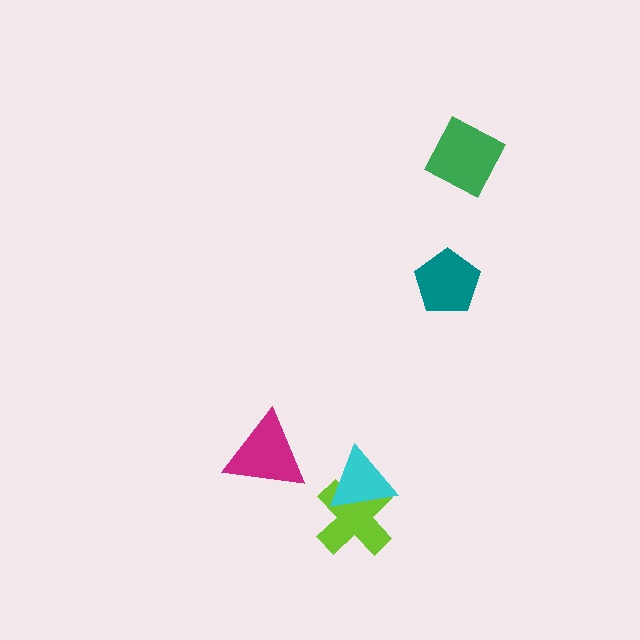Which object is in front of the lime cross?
The cyan triangle is in front of the lime cross.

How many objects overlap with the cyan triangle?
1 object overlaps with the cyan triangle.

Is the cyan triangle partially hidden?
No, no other shape covers it.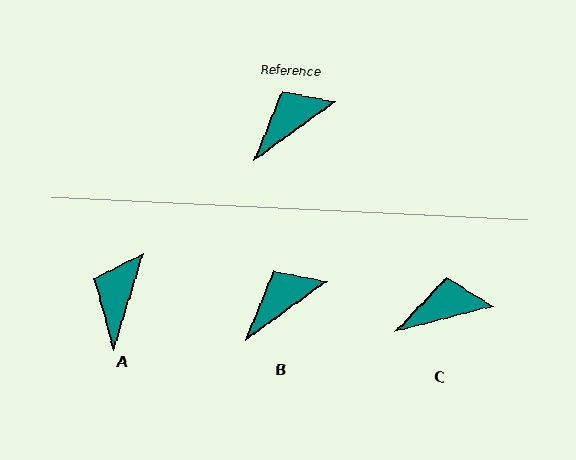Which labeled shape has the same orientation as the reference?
B.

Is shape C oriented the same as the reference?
No, it is off by about 21 degrees.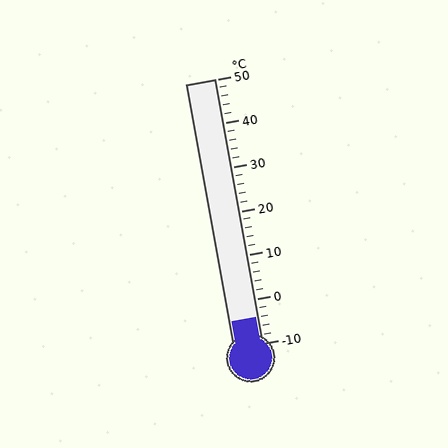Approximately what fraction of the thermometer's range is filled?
The thermometer is filled to approximately 10% of its range.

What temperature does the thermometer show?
The thermometer shows approximately -4°C.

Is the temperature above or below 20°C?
The temperature is below 20°C.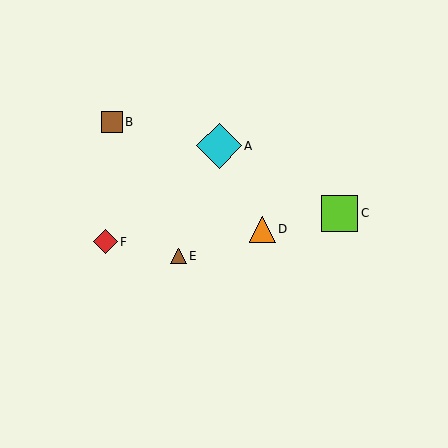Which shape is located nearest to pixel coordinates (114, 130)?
The brown square (labeled B) at (112, 122) is nearest to that location.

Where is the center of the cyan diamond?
The center of the cyan diamond is at (219, 146).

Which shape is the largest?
The cyan diamond (labeled A) is the largest.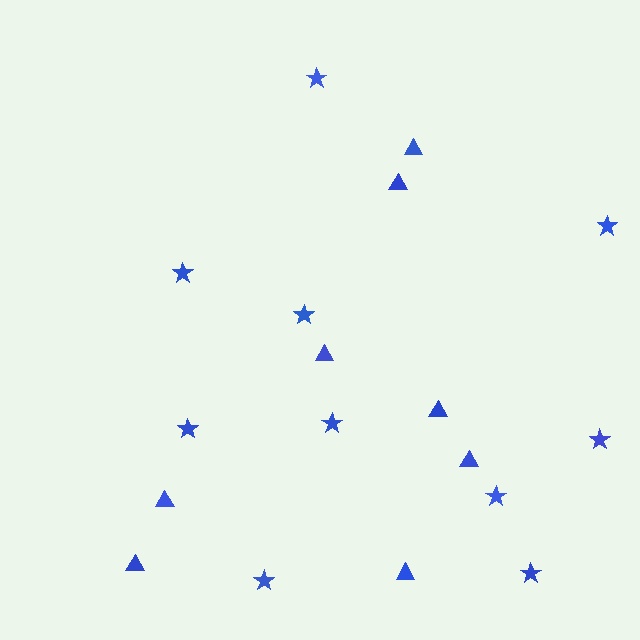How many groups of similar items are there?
There are 2 groups: one group of stars (10) and one group of triangles (8).